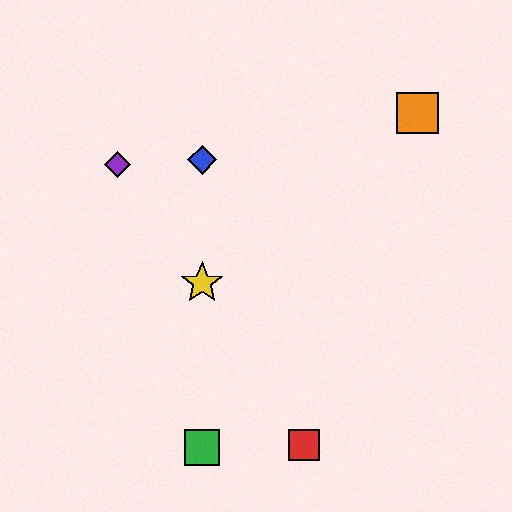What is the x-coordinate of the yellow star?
The yellow star is at x≈202.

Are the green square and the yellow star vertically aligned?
Yes, both are at x≈202.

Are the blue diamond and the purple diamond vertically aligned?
No, the blue diamond is at x≈202 and the purple diamond is at x≈118.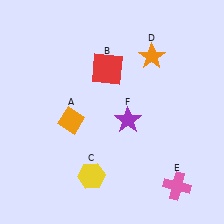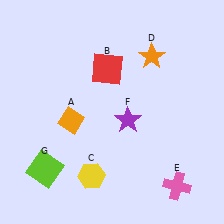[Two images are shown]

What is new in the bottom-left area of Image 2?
A lime square (G) was added in the bottom-left area of Image 2.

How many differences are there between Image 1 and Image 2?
There is 1 difference between the two images.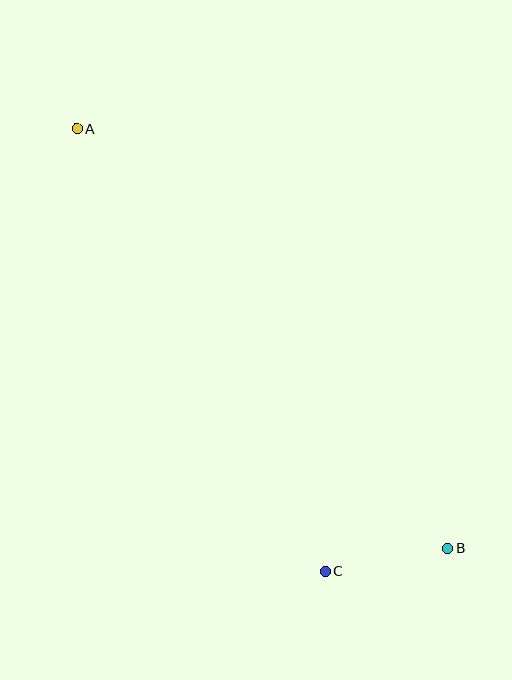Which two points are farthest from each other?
Points A and B are farthest from each other.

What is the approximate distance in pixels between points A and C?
The distance between A and C is approximately 507 pixels.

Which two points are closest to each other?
Points B and C are closest to each other.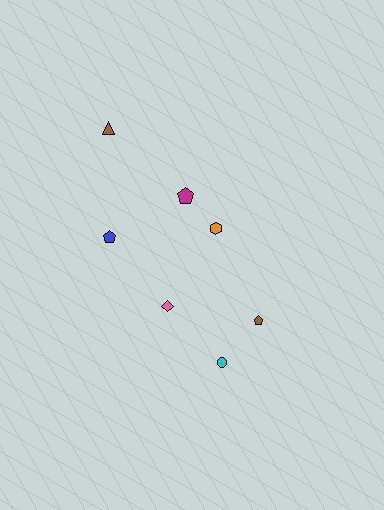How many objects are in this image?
There are 7 objects.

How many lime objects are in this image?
There are no lime objects.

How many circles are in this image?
There is 1 circle.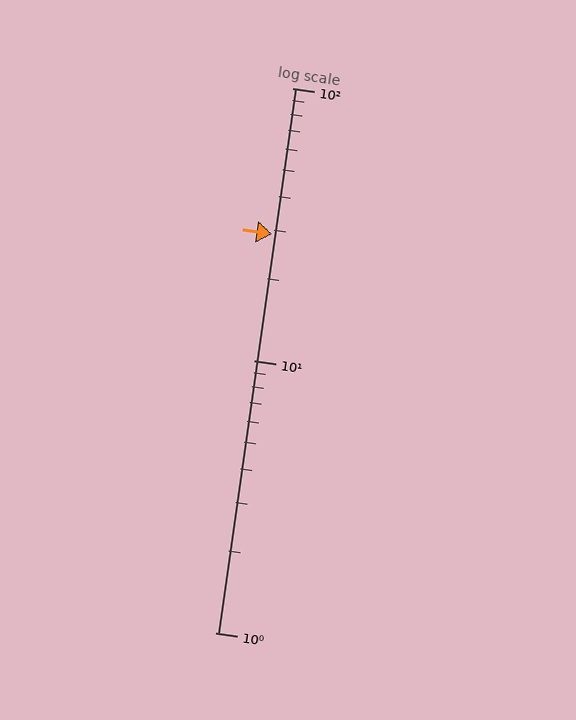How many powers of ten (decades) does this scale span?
The scale spans 2 decades, from 1 to 100.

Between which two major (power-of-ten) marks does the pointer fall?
The pointer is between 10 and 100.